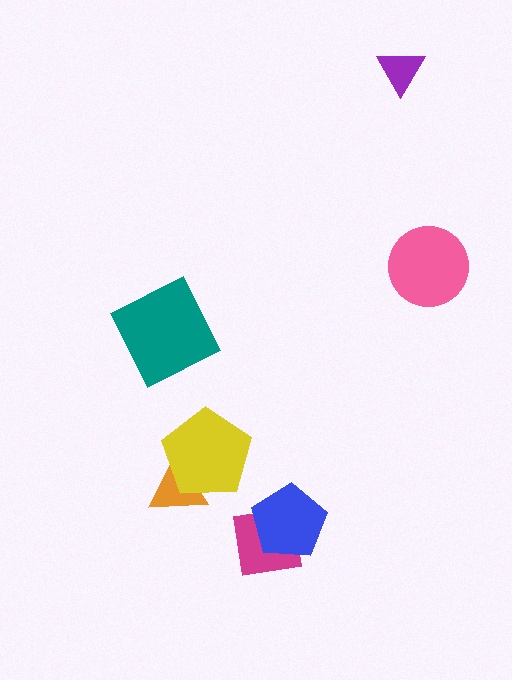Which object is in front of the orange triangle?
The yellow pentagon is in front of the orange triangle.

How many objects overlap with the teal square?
0 objects overlap with the teal square.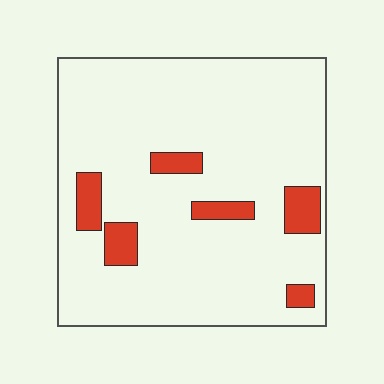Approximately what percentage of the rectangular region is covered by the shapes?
Approximately 10%.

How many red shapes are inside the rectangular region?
6.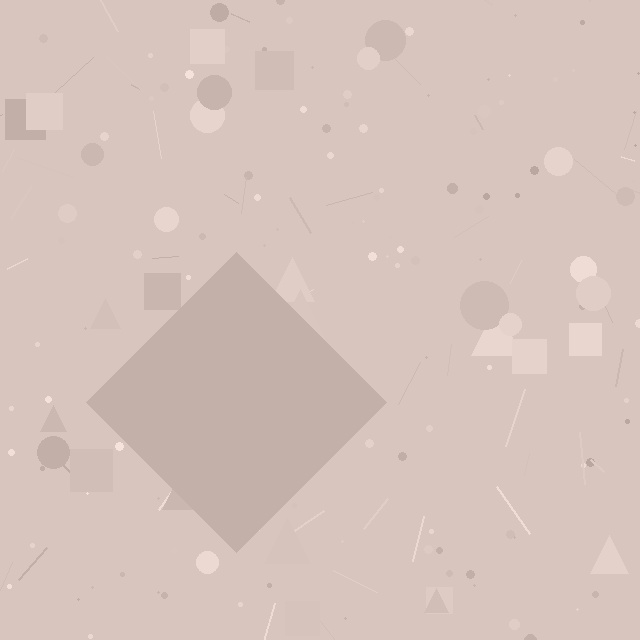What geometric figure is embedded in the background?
A diamond is embedded in the background.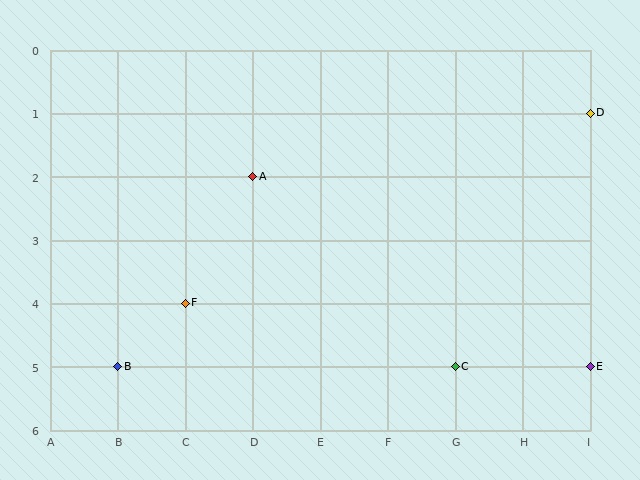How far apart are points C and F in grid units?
Points C and F are 4 columns and 1 row apart (about 4.1 grid units diagonally).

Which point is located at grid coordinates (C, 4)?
Point F is at (C, 4).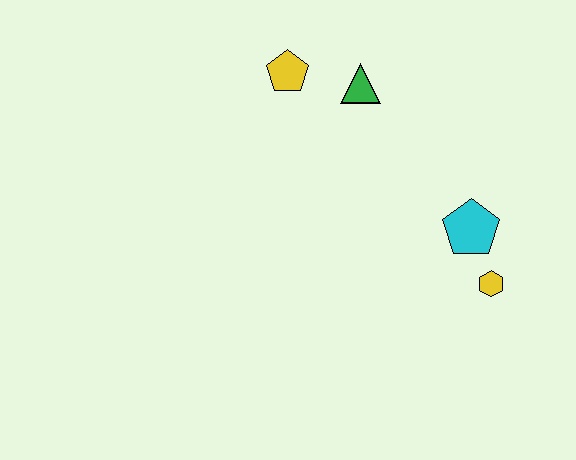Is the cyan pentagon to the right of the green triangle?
Yes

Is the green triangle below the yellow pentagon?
Yes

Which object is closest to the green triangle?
The yellow pentagon is closest to the green triangle.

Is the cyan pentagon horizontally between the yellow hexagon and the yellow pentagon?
Yes